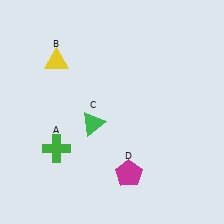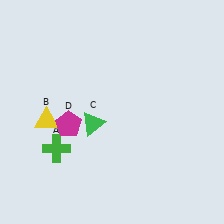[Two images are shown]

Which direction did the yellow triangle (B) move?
The yellow triangle (B) moved down.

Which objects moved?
The objects that moved are: the yellow triangle (B), the magenta pentagon (D).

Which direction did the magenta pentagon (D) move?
The magenta pentagon (D) moved left.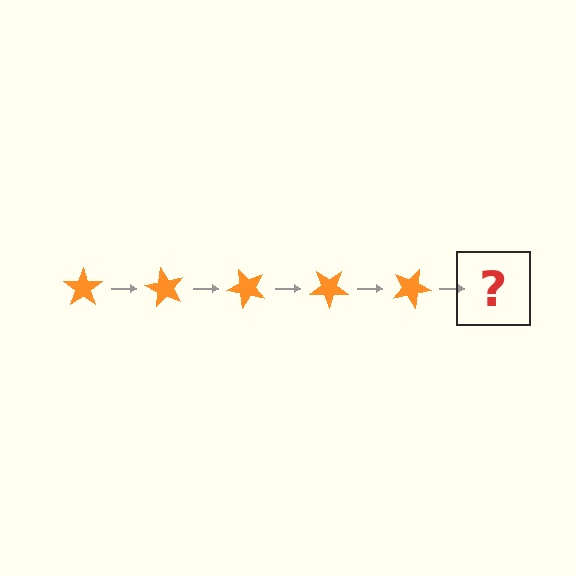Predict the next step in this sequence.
The next step is an orange star rotated 300 degrees.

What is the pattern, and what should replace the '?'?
The pattern is that the star rotates 60 degrees each step. The '?' should be an orange star rotated 300 degrees.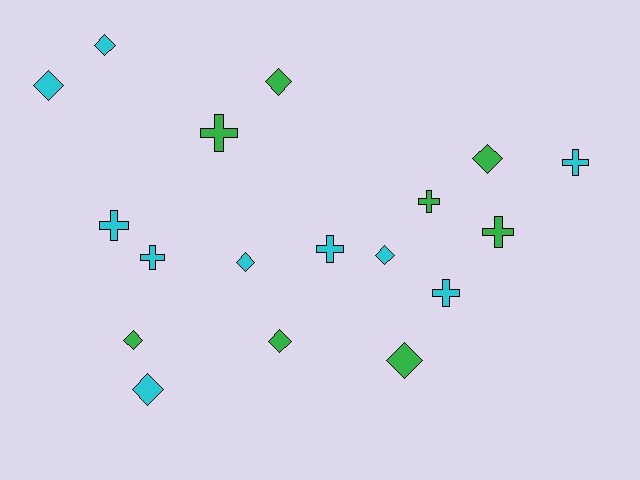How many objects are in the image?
There are 18 objects.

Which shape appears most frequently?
Diamond, with 10 objects.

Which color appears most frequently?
Cyan, with 10 objects.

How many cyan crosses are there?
There are 5 cyan crosses.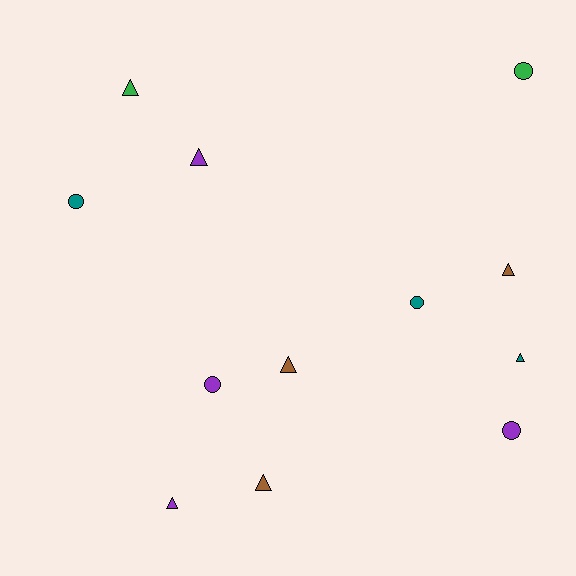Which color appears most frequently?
Purple, with 4 objects.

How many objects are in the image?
There are 12 objects.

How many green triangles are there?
There is 1 green triangle.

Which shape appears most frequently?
Triangle, with 7 objects.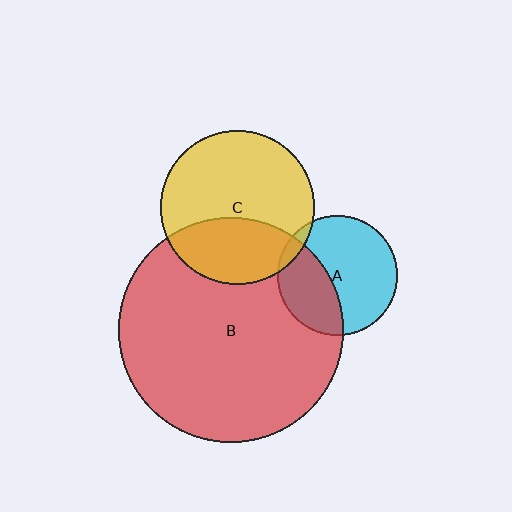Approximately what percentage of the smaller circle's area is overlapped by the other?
Approximately 35%.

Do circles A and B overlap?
Yes.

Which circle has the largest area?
Circle B (red).